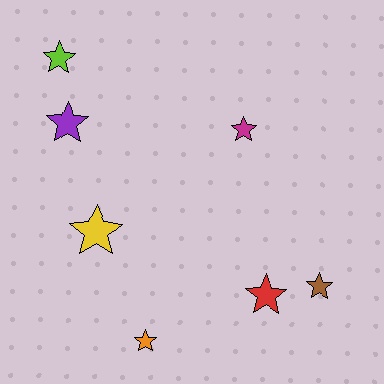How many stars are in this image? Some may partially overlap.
There are 7 stars.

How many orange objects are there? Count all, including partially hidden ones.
There is 1 orange object.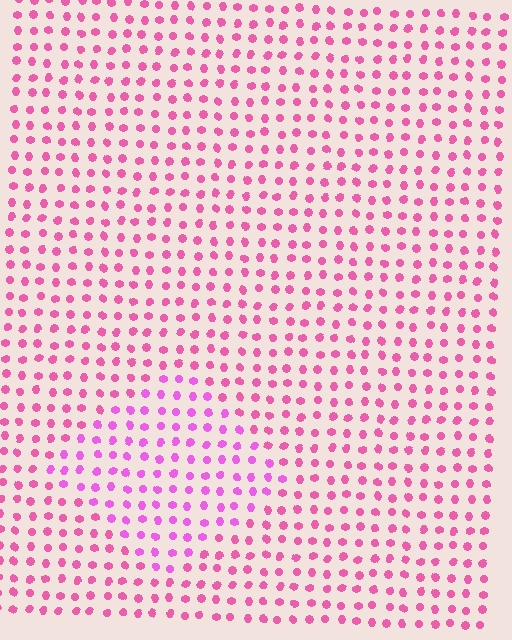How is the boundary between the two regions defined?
The boundary is defined purely by a slight shift in hue (about 25 degrees). Spacing, size, and orientation are identical on both sides.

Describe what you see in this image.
The image is filled with small pink elements in a uniform arrangement. A diamond-shaped region is visible where the elements are tinted to a slightly different hue, forming a subtle color boundary.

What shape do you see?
I see a diamond.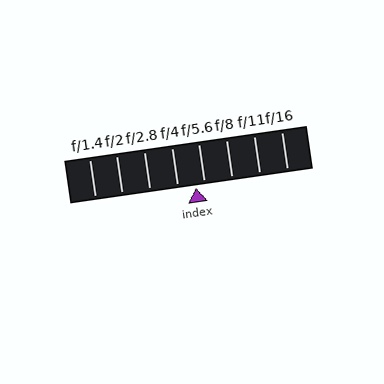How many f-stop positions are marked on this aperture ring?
There are 8 f-stop positions marked.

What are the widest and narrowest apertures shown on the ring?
The widest aperture shown is f/1.4 and the narrowest is f/16.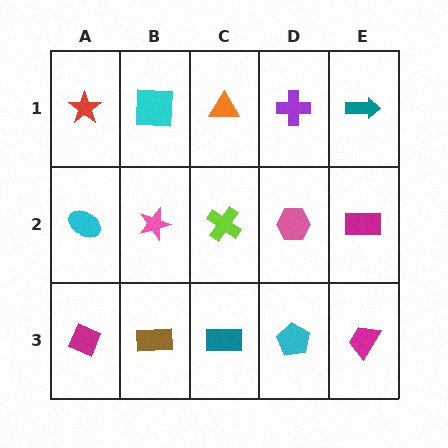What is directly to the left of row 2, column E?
A pink hexagon.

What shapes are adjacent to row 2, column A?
A red star (row 1, column A), a magenta diamond (row 3, column A), a pink star (row 2, column B).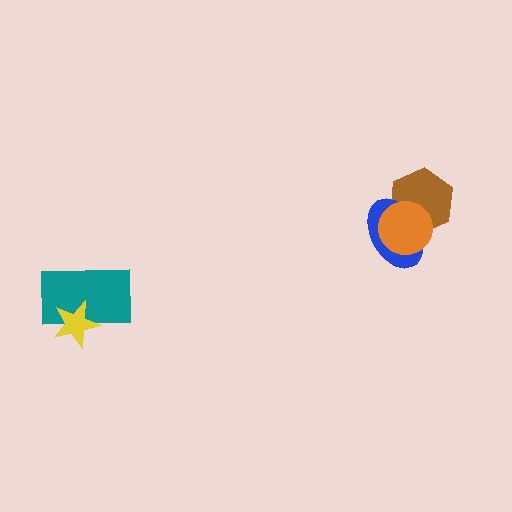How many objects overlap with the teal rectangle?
1 object overlaps with the teal rectangle.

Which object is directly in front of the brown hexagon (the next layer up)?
The blue ellipse is directly in front of the brown hexagon.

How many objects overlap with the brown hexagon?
2 objects overlap with the brown hexagon.